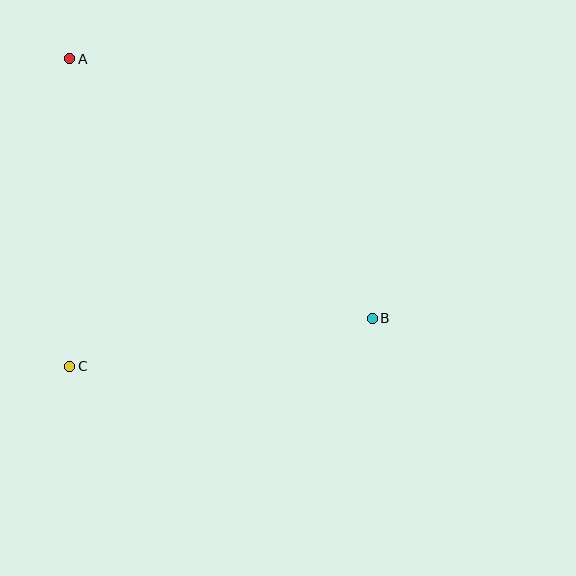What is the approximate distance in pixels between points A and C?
The distance between A and C is approximately 307 pixels.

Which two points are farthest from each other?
Points A and B are farthest from each other.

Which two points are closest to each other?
Points B and C are closest to each other.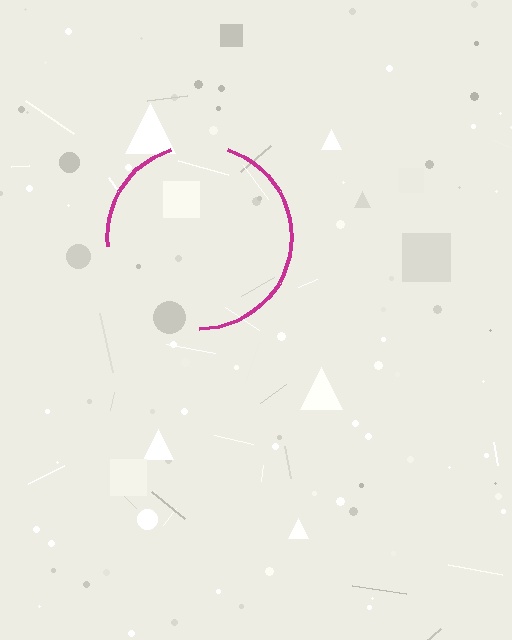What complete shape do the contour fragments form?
The contour fragments form a circle.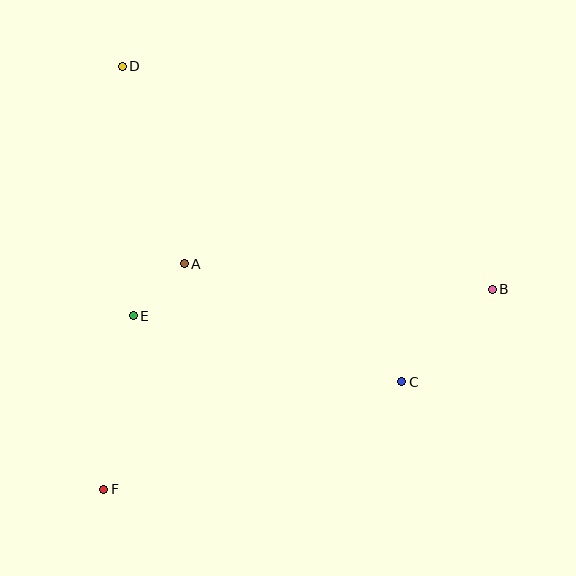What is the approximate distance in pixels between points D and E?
The distance between D and E is approximately 250 pixels.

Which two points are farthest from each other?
Points B and F are farthest from each other.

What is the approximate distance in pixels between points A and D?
The distance between A and D is approximately 207 pixels.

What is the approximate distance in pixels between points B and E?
The distance between B and E is approximately 360 pixels.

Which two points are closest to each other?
Points A and E are closest to each other.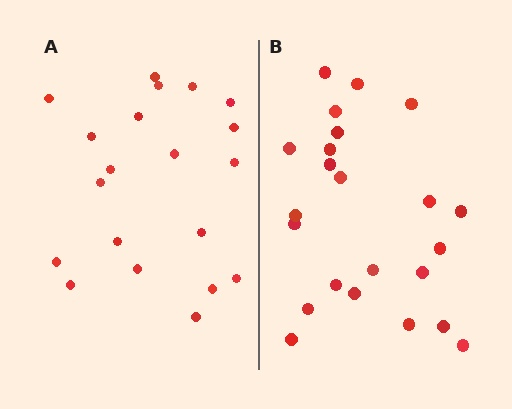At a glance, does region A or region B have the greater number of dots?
Region B (the right region) has more dots.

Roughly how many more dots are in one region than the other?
Region B has just a few more — roughly 2 or 3 more dots than region A.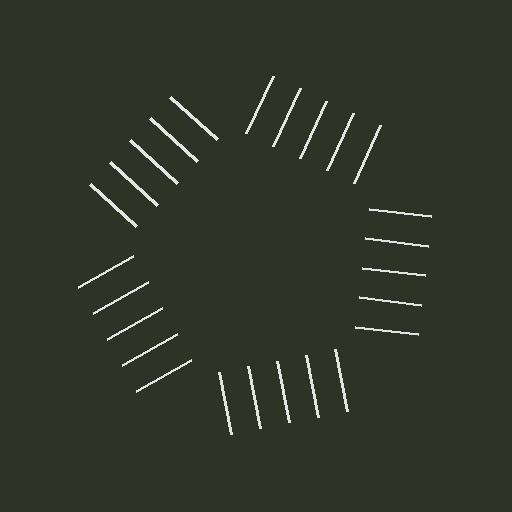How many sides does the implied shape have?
5 sides — the line-ends trace a pentagon.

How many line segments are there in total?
25 — 5 along each of the 5 edges.